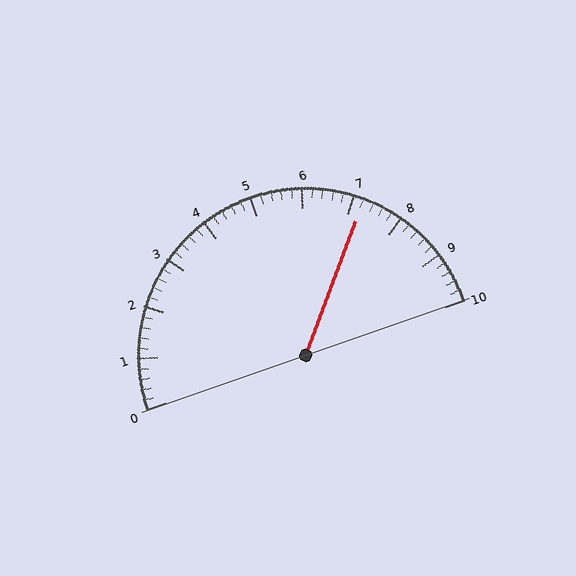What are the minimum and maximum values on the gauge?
The gauge ranges from 0 to 10.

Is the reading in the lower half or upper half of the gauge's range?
The reading is in the upper half of the range (0 to 10).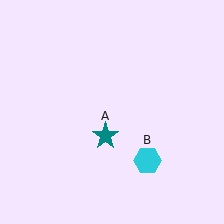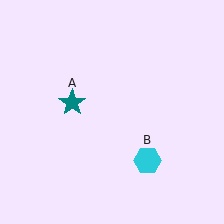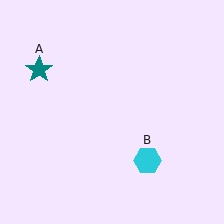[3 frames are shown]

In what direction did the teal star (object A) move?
The teal star (object A) moved up and to the left.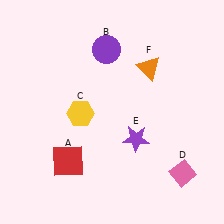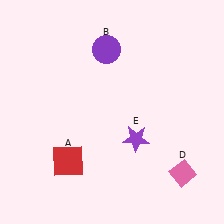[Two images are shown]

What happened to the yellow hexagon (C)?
The yellow hexagon (C) was removed in Image 2. It was in the bottom-left area of Image 1.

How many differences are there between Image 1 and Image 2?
There are 2 differences between the two images.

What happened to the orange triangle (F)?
The orange triangle (F) was removed in Image 2. It was in the top-right area of Image 1.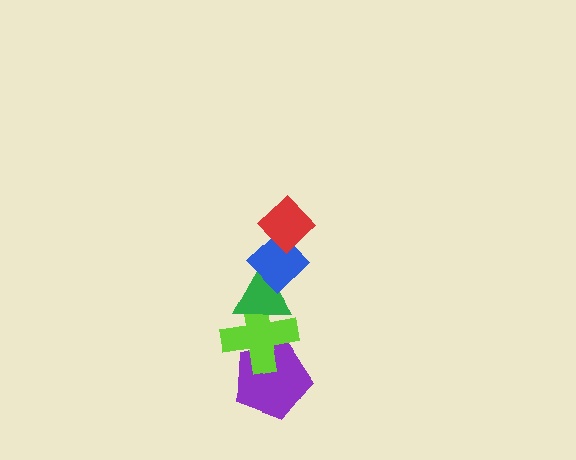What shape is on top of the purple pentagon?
The lime cross is on top of the purple pentagon.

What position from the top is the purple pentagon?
The purple pentagon is 5th from the top.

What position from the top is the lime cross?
The lime cross is 4th from the top.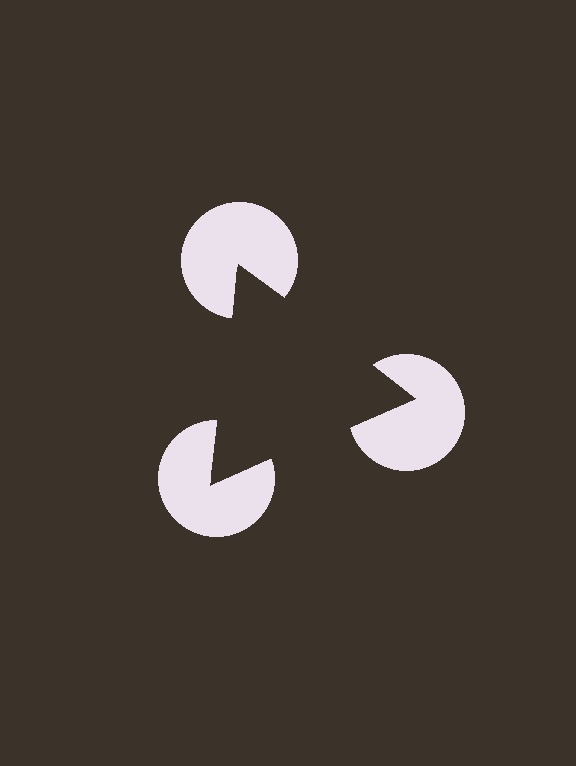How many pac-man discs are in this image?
There are 3 — one at each vertex of the illusory triangle.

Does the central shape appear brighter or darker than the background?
It typically appears slightly darker than the background, even though no actual brightness change is drawn.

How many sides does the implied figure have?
3 sides.